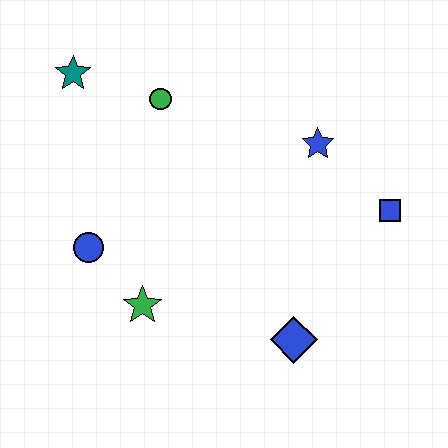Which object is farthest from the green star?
The blue square is farthest from the green star.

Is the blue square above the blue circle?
Yes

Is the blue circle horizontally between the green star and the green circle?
No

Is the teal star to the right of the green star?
No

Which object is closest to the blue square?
The blue star is closest to the blue square.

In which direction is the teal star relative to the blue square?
The teal star is to the left of the blue square.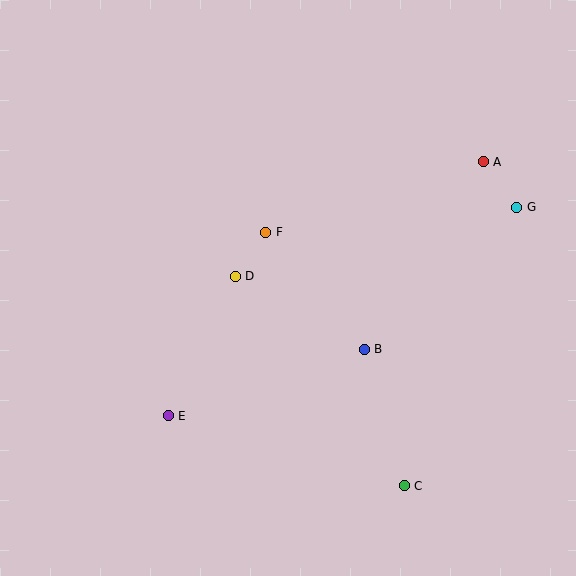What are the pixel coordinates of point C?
Point C is at (404, 486).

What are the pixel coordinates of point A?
Point A is at (483, 162).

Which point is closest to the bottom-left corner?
Point E is closest to the bottom-left corner.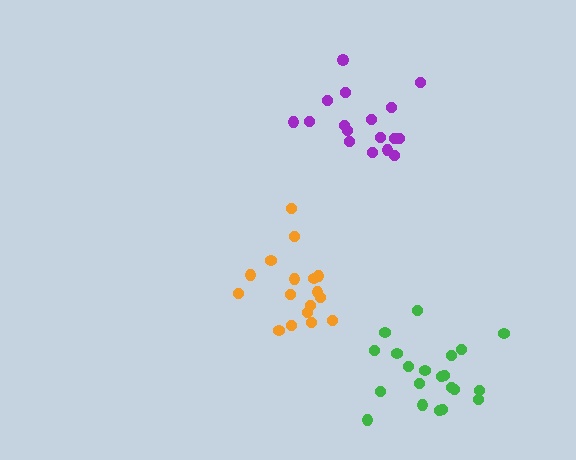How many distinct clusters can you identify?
There are 3 distinct clusters.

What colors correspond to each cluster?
The clusters are colored: purple, green, orange.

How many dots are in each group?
Group 1: 17 dots, Group 2: 21 dots, Group 3: 17 dots (55 total).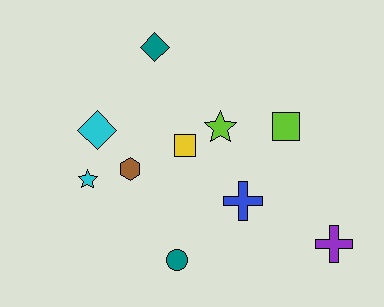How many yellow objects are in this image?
There is 1 yellow object.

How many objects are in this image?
There are 10 objects.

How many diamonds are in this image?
There are 2 diamonds.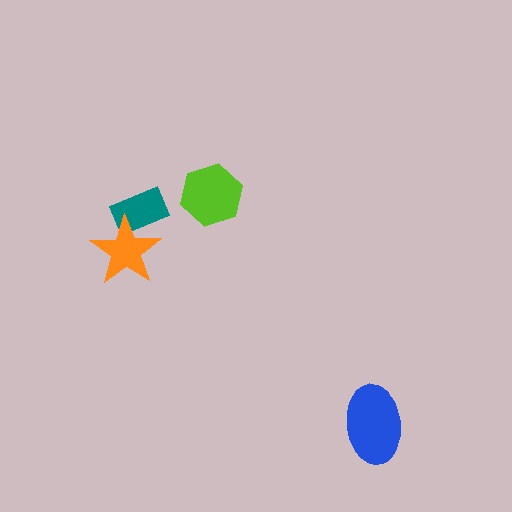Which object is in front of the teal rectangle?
The orange star is in front of the teal rectangle.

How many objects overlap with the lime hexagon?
0 objects overlap with the lime hexagon.